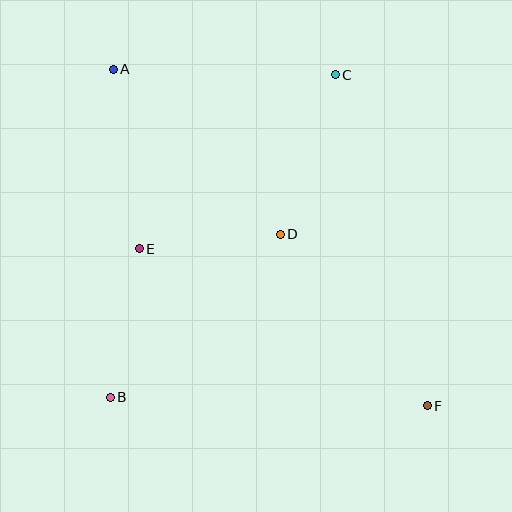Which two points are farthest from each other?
Points A and F are farthest from each other.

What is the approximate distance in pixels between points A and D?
The distance between A and D is approximately 234 pixels.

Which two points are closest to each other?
Points D and E are closest to each other.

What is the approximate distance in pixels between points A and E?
The distance between A and E is approximately 181 pixels.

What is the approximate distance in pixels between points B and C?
The distance between B and C is approximately 393 pixels.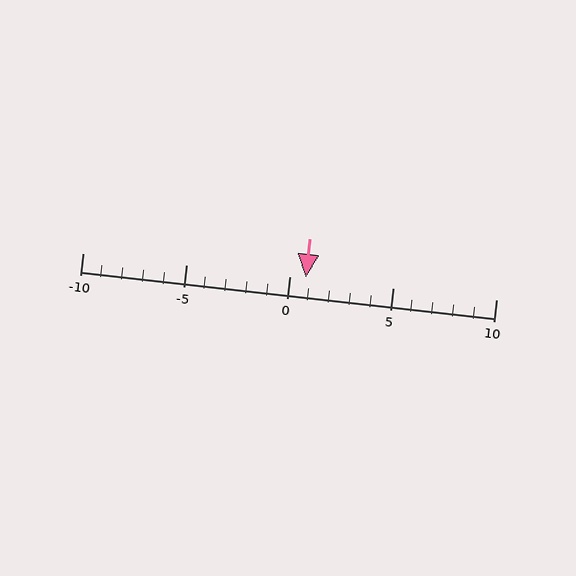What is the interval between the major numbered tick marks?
The major tick marks are spaced 5 units apart.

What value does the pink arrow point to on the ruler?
The pink arrow points to approximately 1.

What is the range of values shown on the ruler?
The ruler shows values from -10 to 10.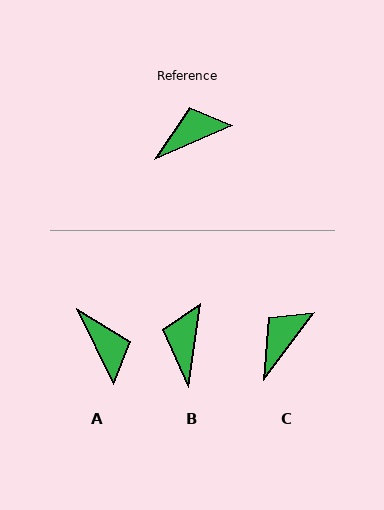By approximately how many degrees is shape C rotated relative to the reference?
Approximately 29 degrees counter-clockwise.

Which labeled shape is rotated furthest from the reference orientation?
A, about 88 degrees away.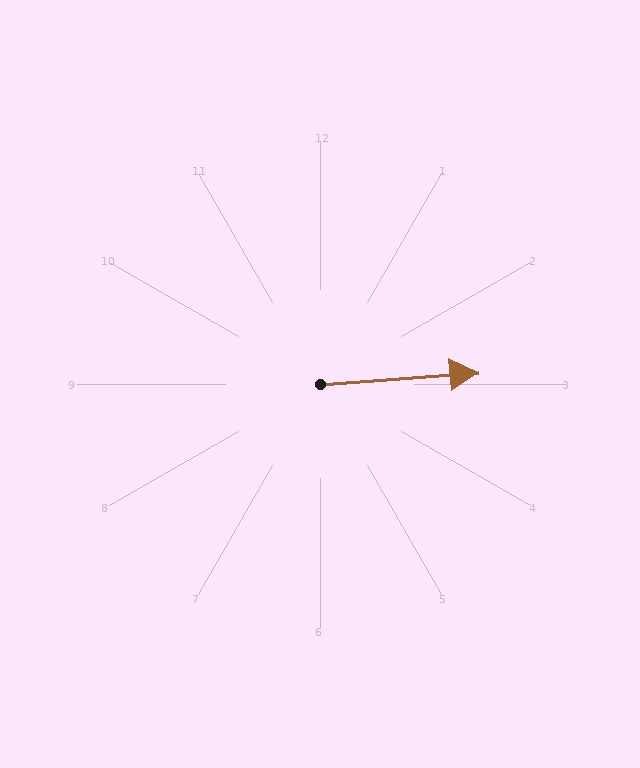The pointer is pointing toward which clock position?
Roughly 3 o'clock.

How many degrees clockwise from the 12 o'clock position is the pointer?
Approximately 86 degrees.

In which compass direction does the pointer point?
East.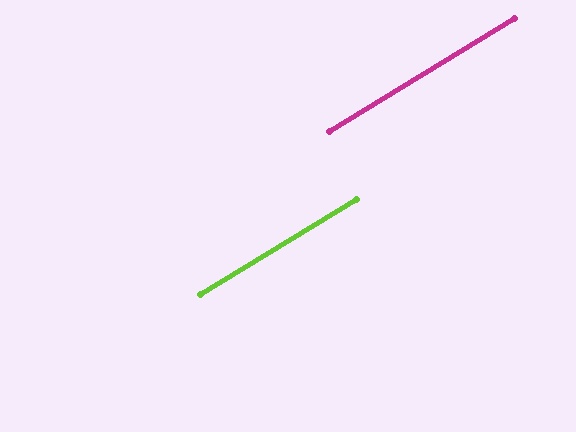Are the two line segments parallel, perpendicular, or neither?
Parallel — their directions differ by only 0.0°.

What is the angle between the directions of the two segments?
Approximately 0 degrees.